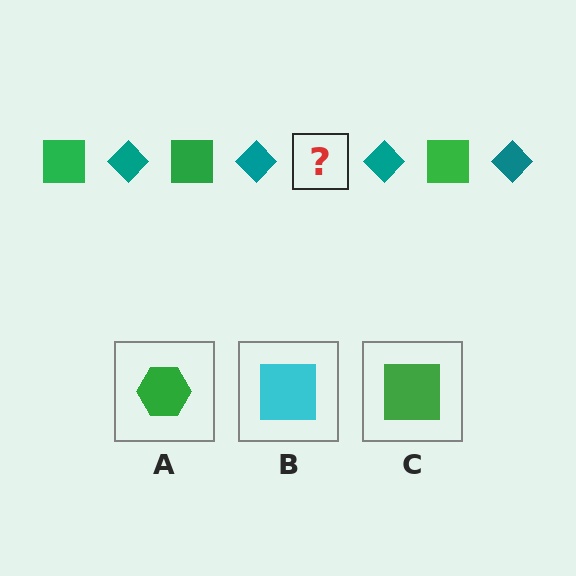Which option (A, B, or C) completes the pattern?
C.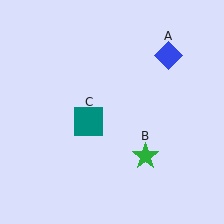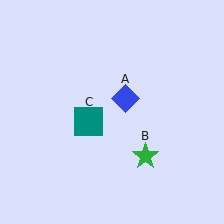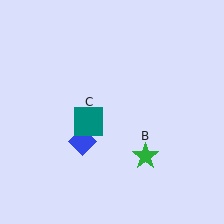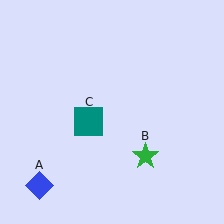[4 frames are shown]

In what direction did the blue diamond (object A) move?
The blue diamond (object A) moved down and to the left.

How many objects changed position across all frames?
1 object changed position: blue diamond (object A).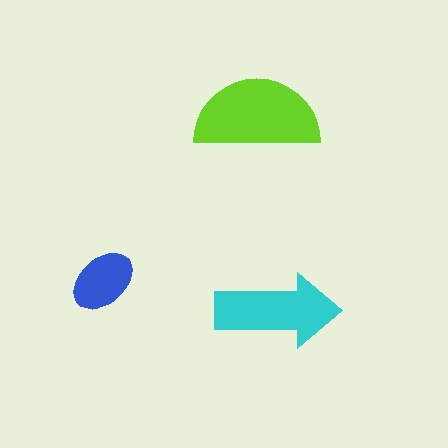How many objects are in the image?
There are 3 objects in the image.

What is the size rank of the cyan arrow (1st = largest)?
2nd.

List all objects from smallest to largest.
The blue ellipse, the cyan arrow, the lime semicircle.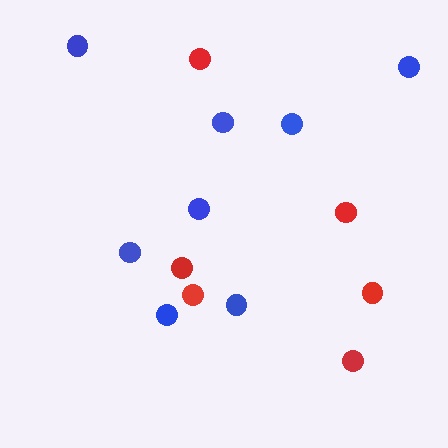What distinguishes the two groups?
There are 2 groups: one group of red circles (6) and one group of blue circles (8).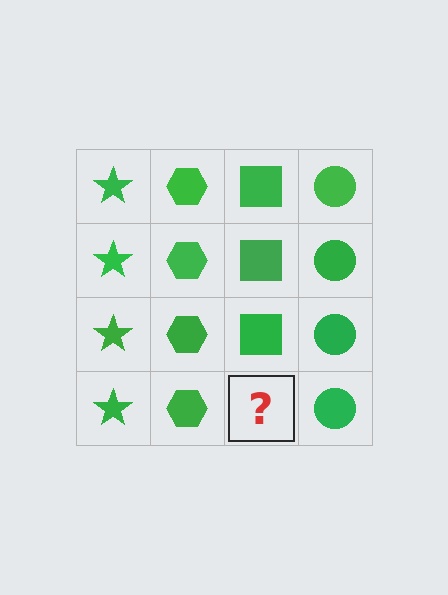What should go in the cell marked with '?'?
The missing cell should contain a green square.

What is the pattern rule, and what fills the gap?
The rule is that each column has a consistent shape. The gap should be filled with a green square.